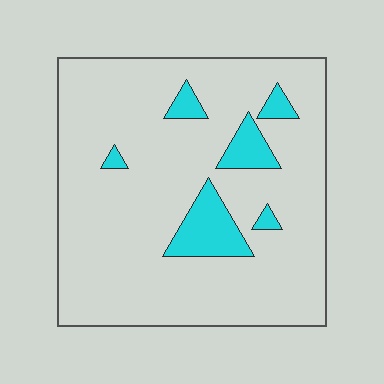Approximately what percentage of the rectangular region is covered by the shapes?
Approximately 10%.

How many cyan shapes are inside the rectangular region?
6.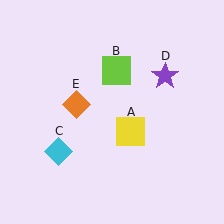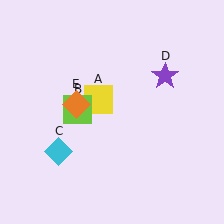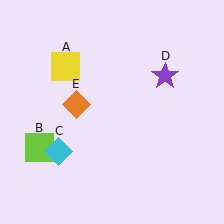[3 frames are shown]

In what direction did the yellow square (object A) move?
The yellow square (object A) moved up and to the left.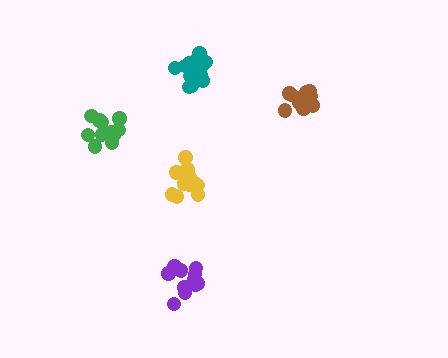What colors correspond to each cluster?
The clusters are colored: green, brown, teal, yellow, purple.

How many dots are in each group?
Group 1: 11 dots, Group 2: 10 dots, Group 3: 13 dots, Group 4: 12 dots, Group 5: 12 dots (58 total).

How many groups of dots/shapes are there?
There are 5 groups.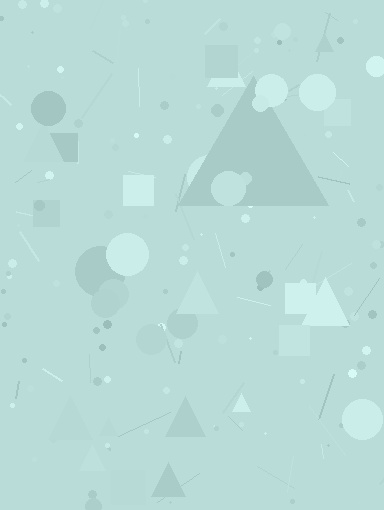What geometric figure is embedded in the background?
A triangle is embedded in the background.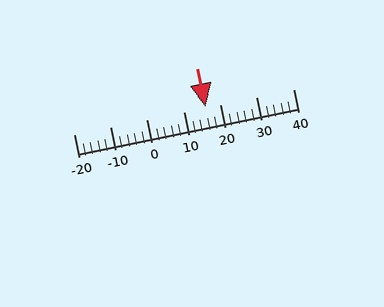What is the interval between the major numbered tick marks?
The major tick marks are spaced 10 units apart.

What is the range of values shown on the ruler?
The ruler shows values from -20 to 40.